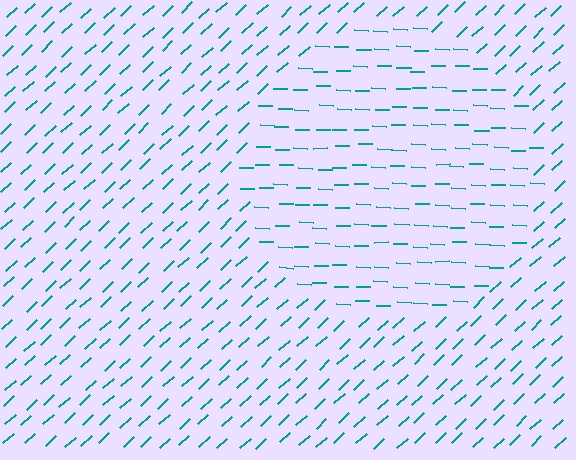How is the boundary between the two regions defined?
The boundary is defined purely by a change in line orientation (approximately 45 degrees difference). All lines are the same color and thickness.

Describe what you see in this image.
The image is filled with small teal line segments. A circle region in the image has lines oriented differently from the surrounding lines, creating a visible texture boundary.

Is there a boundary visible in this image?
Yes, there is a texture boundary formed by a change in line orientation.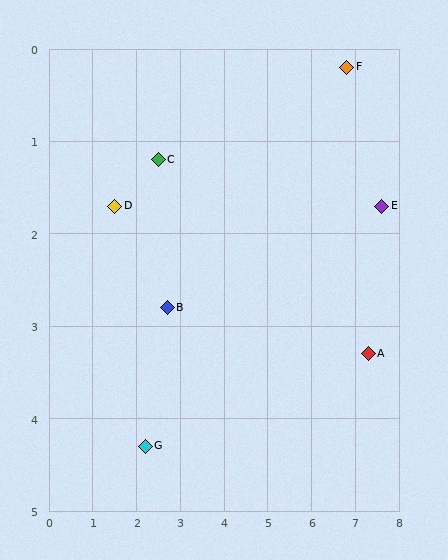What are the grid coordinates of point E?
Point E is at approximately (7.6, 1.7).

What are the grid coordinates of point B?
Point B is at approximately (2.7, 2.8).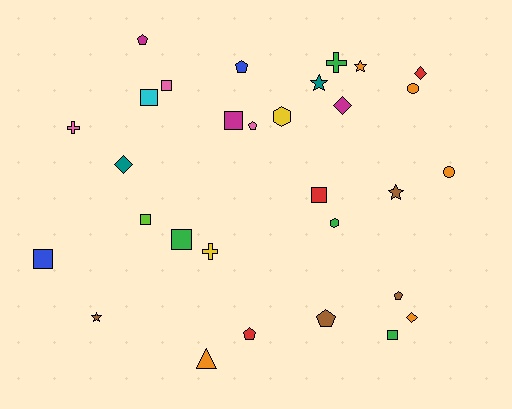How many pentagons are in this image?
There are 6 pentagons.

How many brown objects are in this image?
There are 4 brown objects.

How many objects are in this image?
There are 30 objects.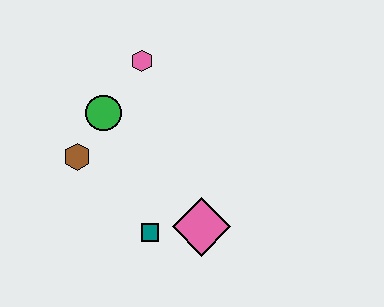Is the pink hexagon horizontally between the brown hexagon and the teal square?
Yes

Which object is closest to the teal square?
The pink diamond is closest to the teal square.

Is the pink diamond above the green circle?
No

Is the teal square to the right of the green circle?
Yes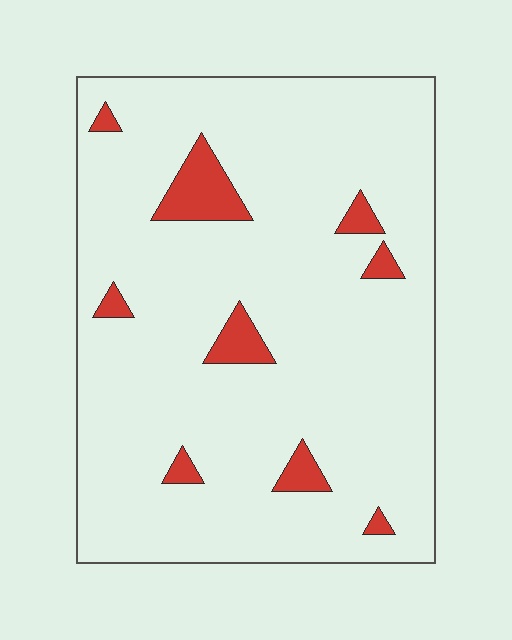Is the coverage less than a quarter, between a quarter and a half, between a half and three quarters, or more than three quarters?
Less than a quarter.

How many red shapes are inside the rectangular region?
9.